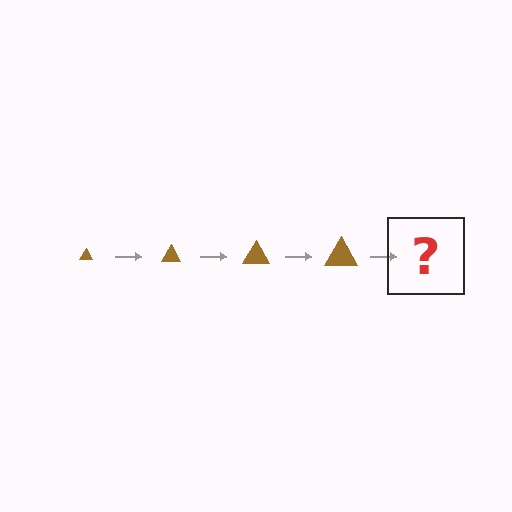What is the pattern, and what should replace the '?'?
The pattern is that the triangle gets progressively larger each step. The '?' should be a brown triangle, larger than the previous one.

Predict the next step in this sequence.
The next step is a brown triangle, larger than the previous one.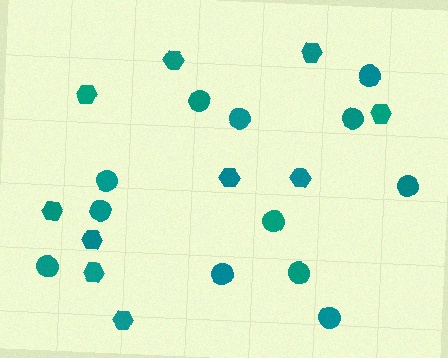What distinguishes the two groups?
There are 2 groups: one group of hexagons (10) and one group of circles (12).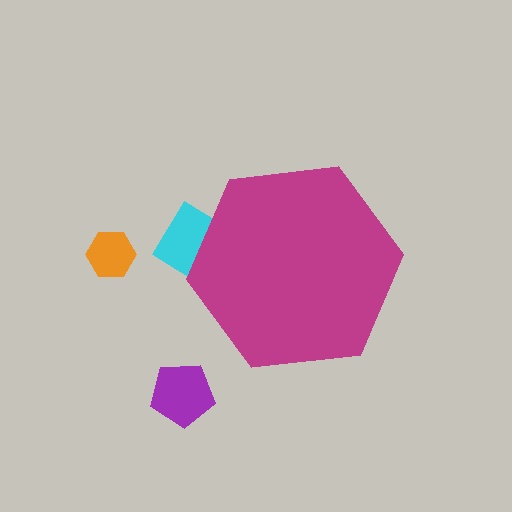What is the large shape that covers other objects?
A magenta hexagon.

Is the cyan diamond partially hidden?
Yes, the cyan diamond is partially hidden behind the magenta hexagon.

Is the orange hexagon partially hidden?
No, the orange hexagon is fully visible.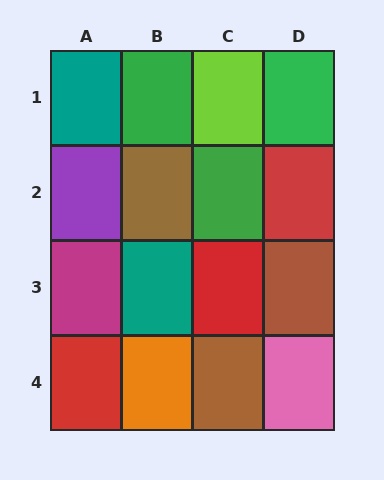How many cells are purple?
1 cell is purple.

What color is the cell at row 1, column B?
Green.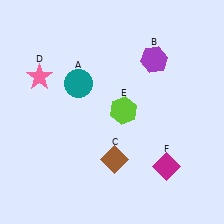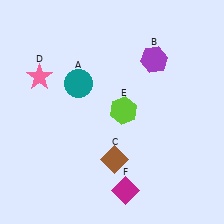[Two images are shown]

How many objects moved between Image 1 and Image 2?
1 object moved between the two images.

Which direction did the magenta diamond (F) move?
The magenta diamond (F) moved left.